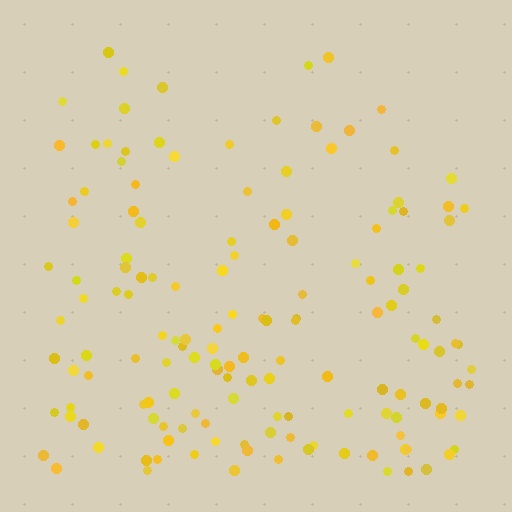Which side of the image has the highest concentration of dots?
The bottom.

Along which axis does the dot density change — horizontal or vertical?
Vertical.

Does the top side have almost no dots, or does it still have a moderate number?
Still a moderate number, just noticeably fewer than the bottom.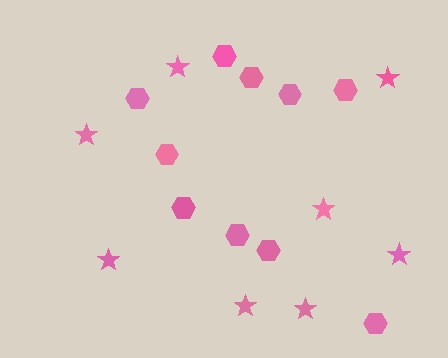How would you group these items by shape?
There are 2 groups: one group of stars (8) and one group of hexagons (10).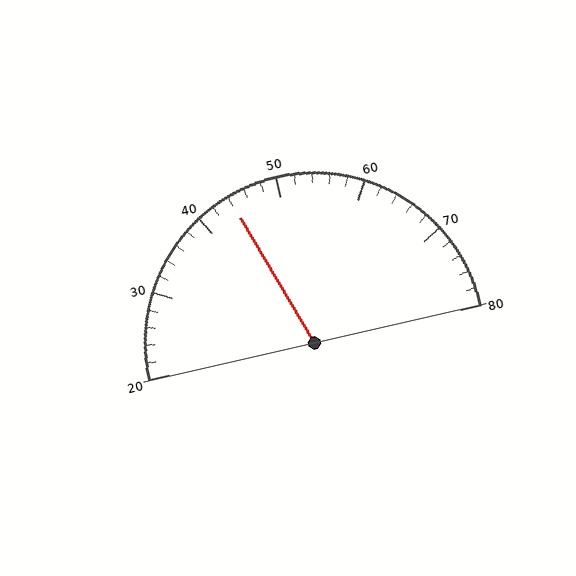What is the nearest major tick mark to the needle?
The nearest major tick mark is 40.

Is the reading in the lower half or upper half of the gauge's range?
The reading is in the lower half of the range (20 to 80).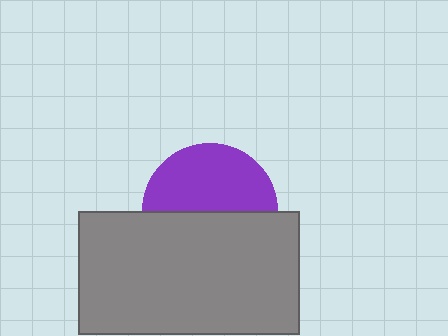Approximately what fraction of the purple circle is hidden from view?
Roughly 50% of the purple circle is hidden behind the gray rectangle.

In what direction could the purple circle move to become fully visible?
The purple circle could move up. That would shift it out from behind the gray rectangle entirely.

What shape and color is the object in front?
The object in front is a gray rectangle.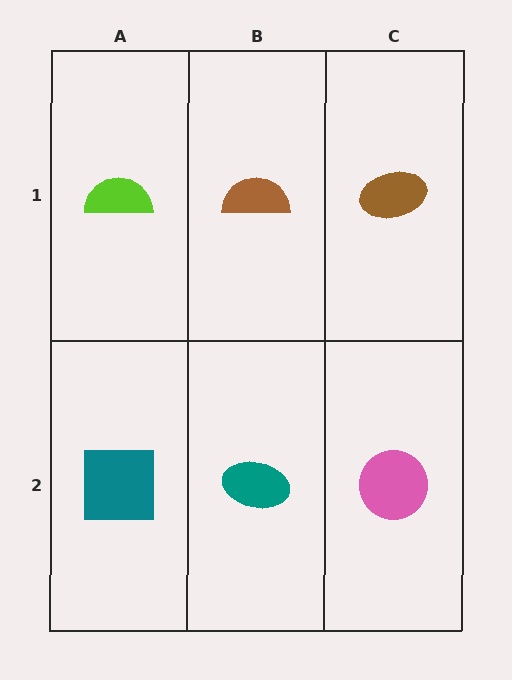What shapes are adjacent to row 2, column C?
A brown ellipse (row 1, column C), a teal ellipse (row 2, column B).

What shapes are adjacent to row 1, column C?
A pink circle (row 2, column C), a brown semicircle (row 1, column B).